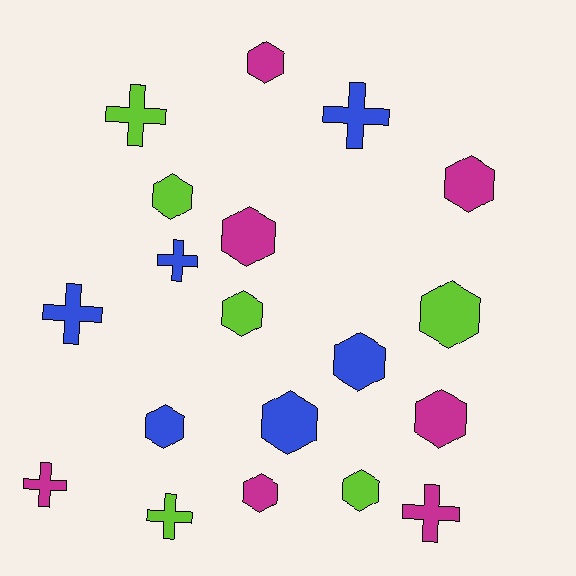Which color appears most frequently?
Magenta, with 7 objects.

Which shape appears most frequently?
Hexagon, with 12 objects.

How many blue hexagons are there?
There are 3 blue hexagons.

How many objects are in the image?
There are 19 objects.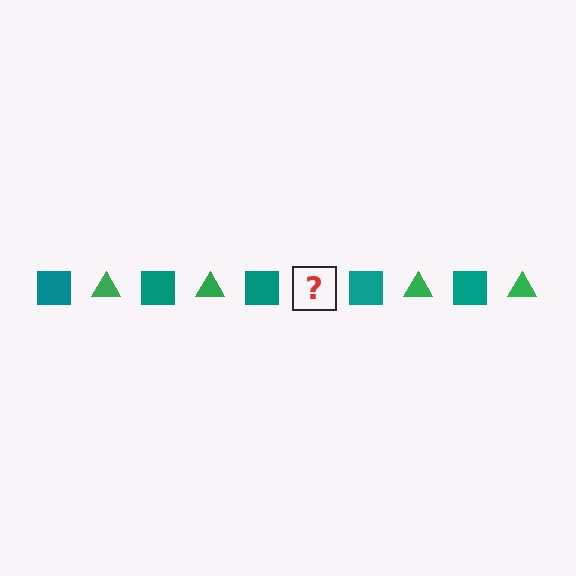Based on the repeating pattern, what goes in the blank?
The blank should be a green triangle.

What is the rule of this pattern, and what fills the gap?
The rule is that the pattern alternates between teal square and green triangle. The gap should be filled with a green triangle.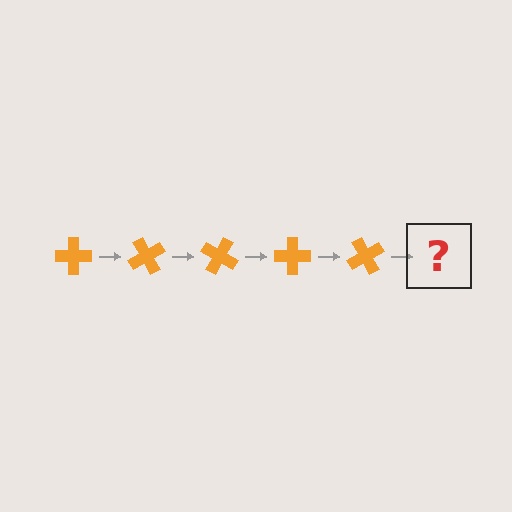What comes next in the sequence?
The next element should be an orange cross rotated 300 degrees.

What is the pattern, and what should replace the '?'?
The pattern is that the cross rotates 60 degrees each step. The '?' should be an orange cross rotated 300 degrees.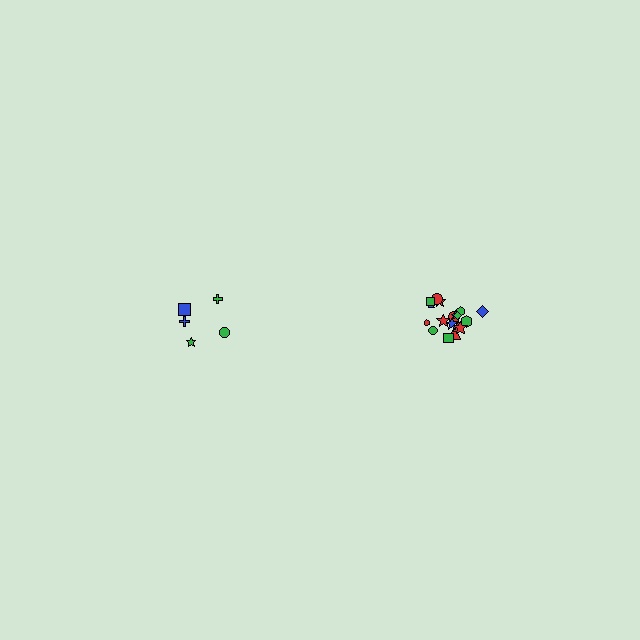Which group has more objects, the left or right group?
The right group.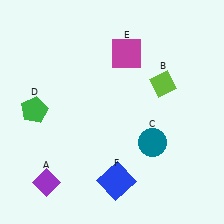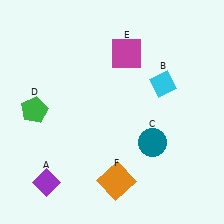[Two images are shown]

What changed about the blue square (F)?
In Image 1, F is blue. In Image 2, it changed to orange.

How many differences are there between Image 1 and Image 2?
There are 2 differences between the two images.